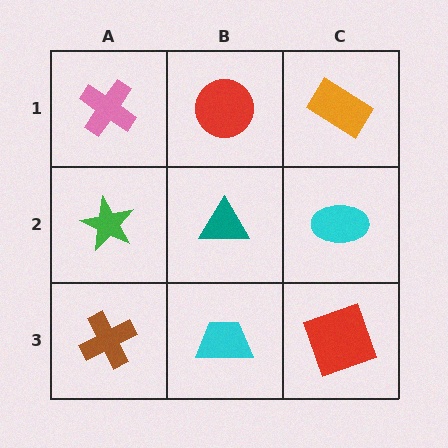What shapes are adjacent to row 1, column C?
A cyan ellipse (row 2, column C), a red circle (row 1, column B).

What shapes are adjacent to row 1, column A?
A green star (row 2, column A), a red circle (row 1, column B).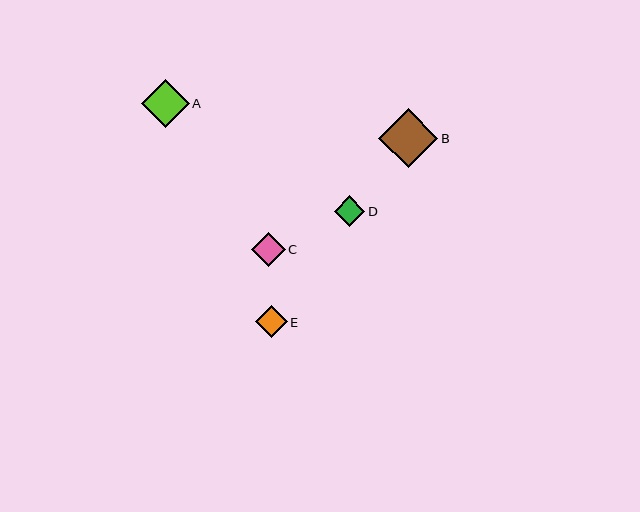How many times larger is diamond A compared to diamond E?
Diamond A is approximately 1.5 times the size of diamond E.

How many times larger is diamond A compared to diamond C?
Diamond A is approximately 1.4 times the size of diamond C.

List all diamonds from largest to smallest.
From largest to smallest: B, A, C, E, D.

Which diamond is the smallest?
Diamond D is the smallest with a size of approximately 31 pixels.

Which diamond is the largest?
Diamond B is the largest with a size of approximately 59 pixels.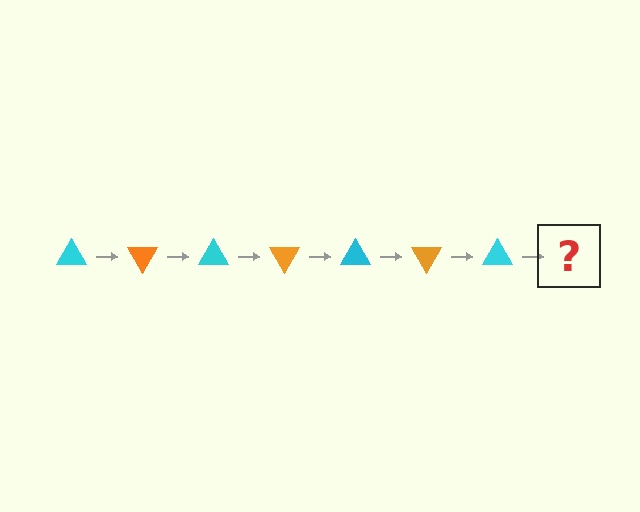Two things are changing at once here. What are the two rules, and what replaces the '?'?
The two rules are that it rotates 60 degrees each step and the color cycles through cyan and orange. The '?' should be an orange triangle, rotated 420 degrees from the start.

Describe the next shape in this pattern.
It should be an orange triangle, rotated 420 degrees from the start.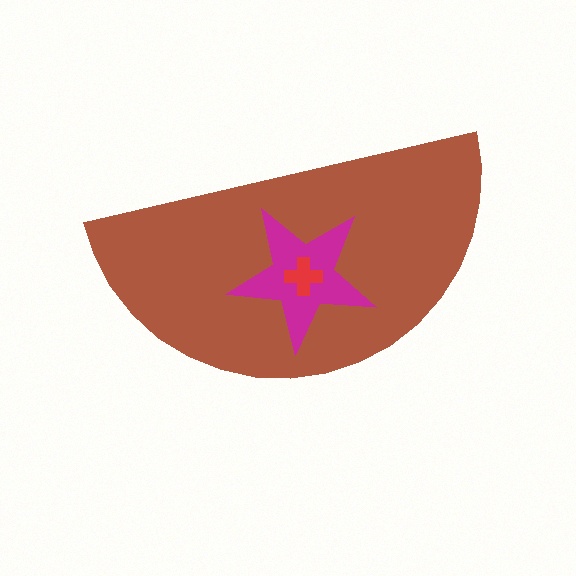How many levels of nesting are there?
3.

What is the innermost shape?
The red cross.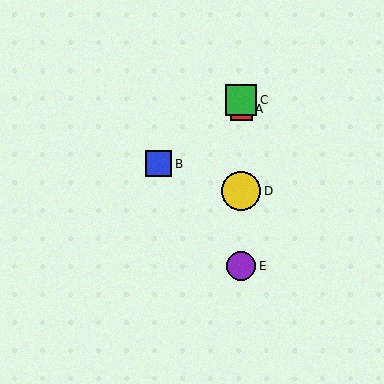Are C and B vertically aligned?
No, C is at x≈241 and B is at x≈159.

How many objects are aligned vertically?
4 objects (A, C, D, E) are aligned vertically.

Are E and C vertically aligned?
Yes, both are at x≈241.